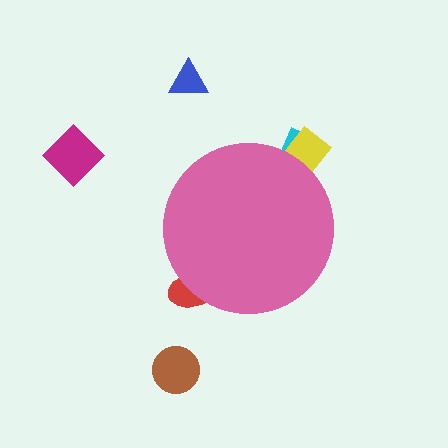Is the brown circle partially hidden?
No, the brown circle is fully visible.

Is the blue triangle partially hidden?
No, the blue triangle is fully visible.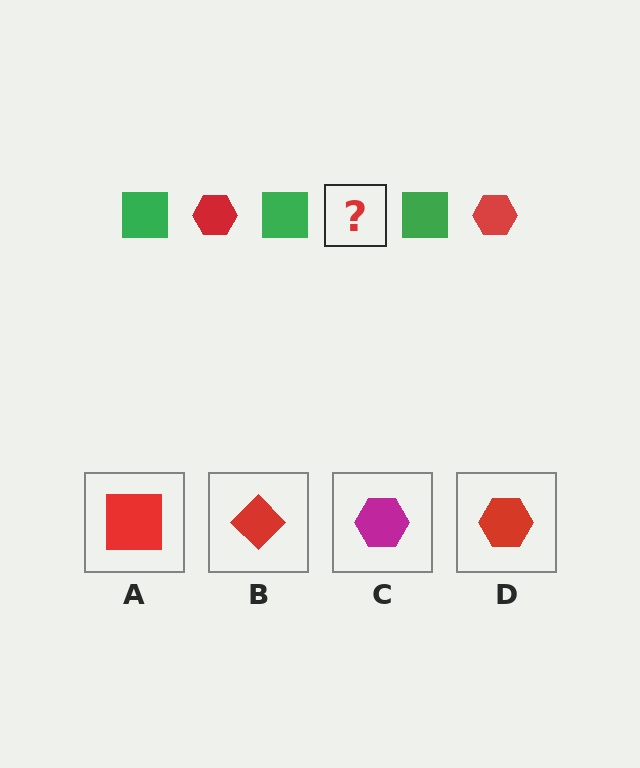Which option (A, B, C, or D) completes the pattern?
D.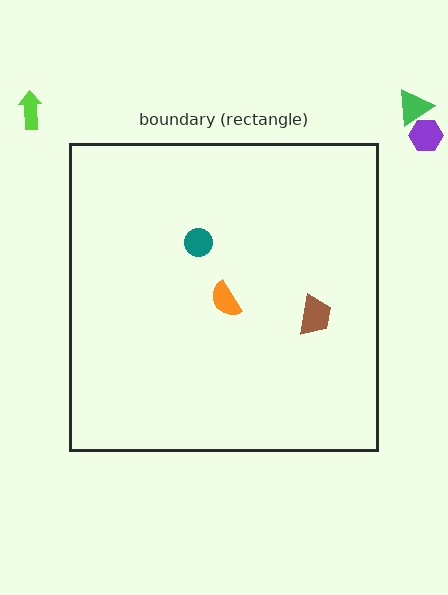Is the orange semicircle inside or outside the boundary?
Inside.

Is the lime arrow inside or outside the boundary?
Outside.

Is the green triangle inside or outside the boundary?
Outside.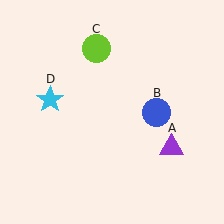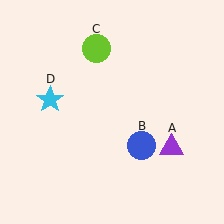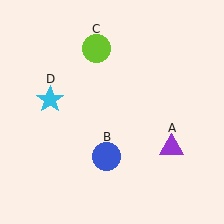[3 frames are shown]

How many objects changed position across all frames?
1 object changed position: blue circle (object B).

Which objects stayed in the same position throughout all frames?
Purple triangle (object A) and lime circle (object C) and cyan star (object D) remained stationary.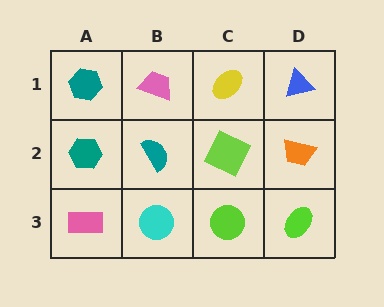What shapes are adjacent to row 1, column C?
A lime square (row 2, column C), a pink trapezoid (row 1, column B), a blue triangle (row 1, column D).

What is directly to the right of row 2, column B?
A lime square.